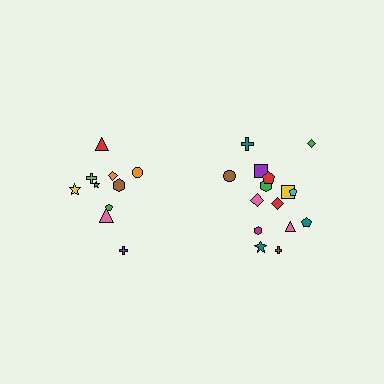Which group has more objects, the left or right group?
The right group.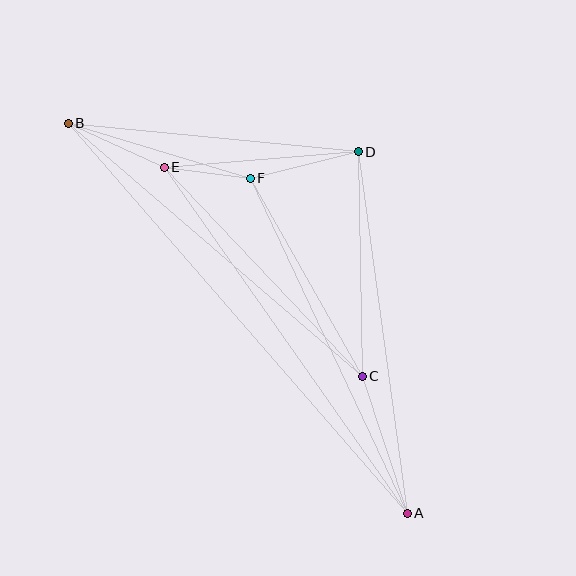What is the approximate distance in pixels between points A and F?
The distance between A and F is approximately 370 pixels.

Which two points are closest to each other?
Points E and F are closest to each other.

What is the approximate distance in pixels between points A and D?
The distance between A and D is approximately 365 pixels.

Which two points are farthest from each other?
Points A and B are farthest from each other.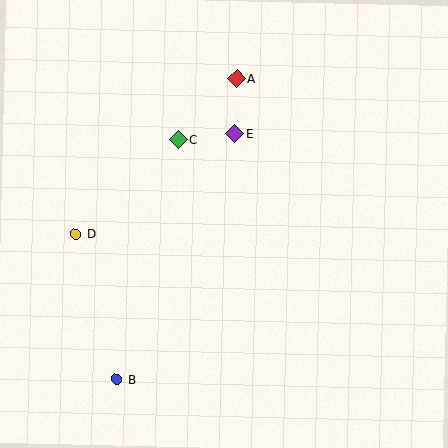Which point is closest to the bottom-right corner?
Point B is closest to the bottom-right corner.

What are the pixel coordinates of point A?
Point A is at (236, 79).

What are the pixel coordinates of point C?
Point C is at (178, 140).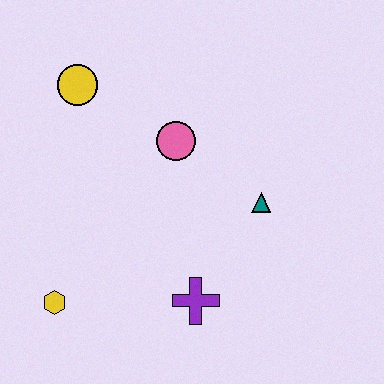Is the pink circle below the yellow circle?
Yes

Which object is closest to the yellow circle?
The pink circle is closest to the yellow circle.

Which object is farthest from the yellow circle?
The purple cross is farthest from the yellow circle.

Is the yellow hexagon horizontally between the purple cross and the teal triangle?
No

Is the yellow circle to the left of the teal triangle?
Yes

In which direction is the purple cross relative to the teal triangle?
The purple cross is below the teal triangle.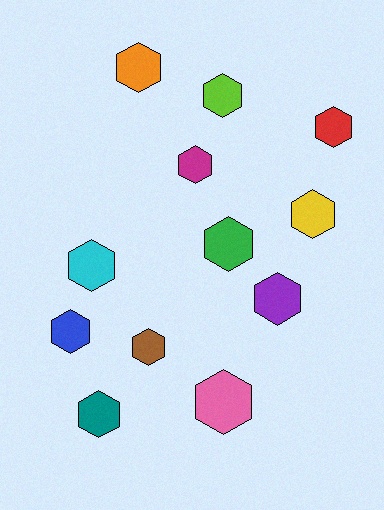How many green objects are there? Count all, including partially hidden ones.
There is 1 green object.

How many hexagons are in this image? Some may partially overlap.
There are 12 hexagons.